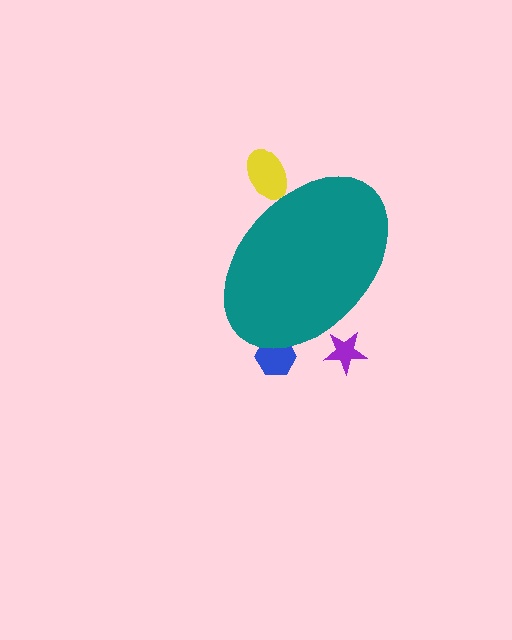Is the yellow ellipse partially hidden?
Yes, the yellow ellipse is partially hidden behind the teal ellipse.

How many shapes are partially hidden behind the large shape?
3 shapes are partially hidden.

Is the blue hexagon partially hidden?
Yes, the blue hexagon is partially hidden behind the teal ellipse.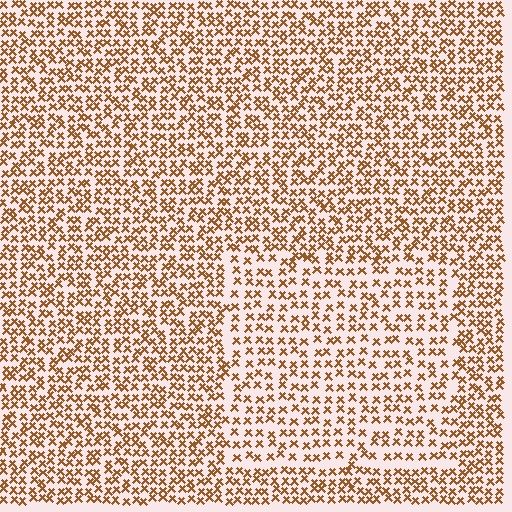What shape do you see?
I see a rectangle.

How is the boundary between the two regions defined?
The boundary is defined by a change in element density (approximately 1.5x ratio). All elements are the same color, size, and shape.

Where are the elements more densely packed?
The elements are more densely packed outside the rectangle boundary.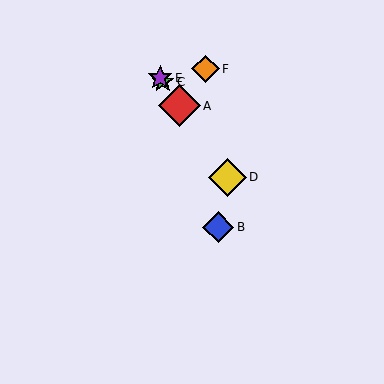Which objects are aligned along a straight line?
Objects A, C, D, E are aligned along a straight line.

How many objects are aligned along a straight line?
4 objects (A, C, D, E) are aligned along a straight line.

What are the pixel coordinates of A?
Object A is at (179, 106).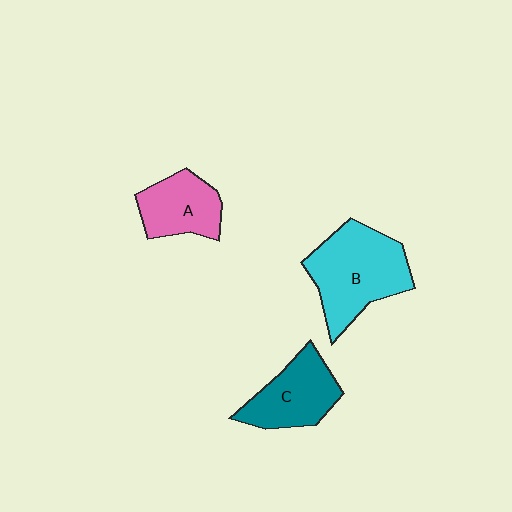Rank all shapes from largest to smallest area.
From largest to smallest: B (cyan), C (teal), A (pink).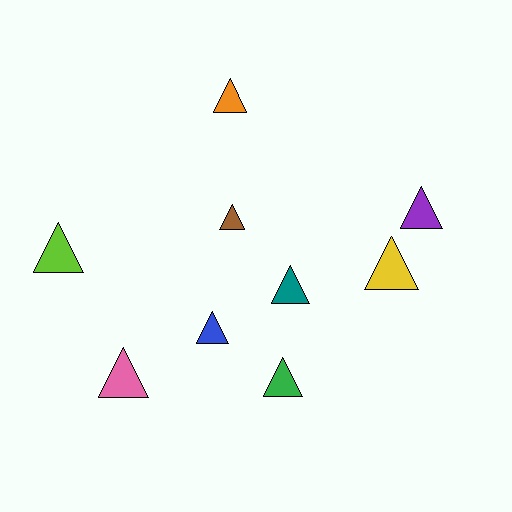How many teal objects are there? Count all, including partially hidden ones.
There is 1 teal object.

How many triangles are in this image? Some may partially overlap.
There are 9 triangles.